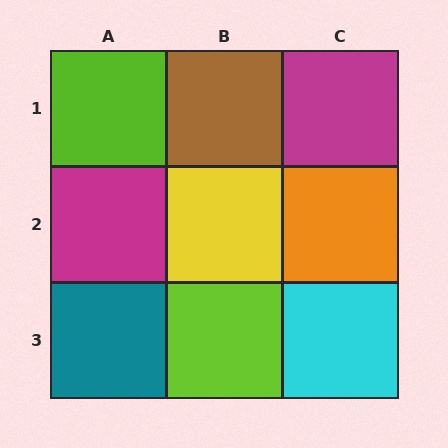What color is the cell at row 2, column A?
Magenta.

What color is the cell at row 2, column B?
Yellow.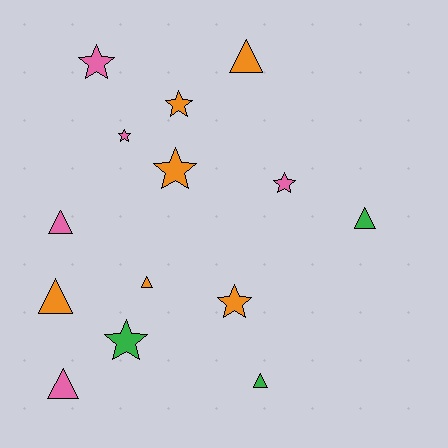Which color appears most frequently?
Orange, with 6 objects.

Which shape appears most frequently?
Star, with 7 objects.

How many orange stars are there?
There are 3 orange stars.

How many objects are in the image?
There are 14 objects.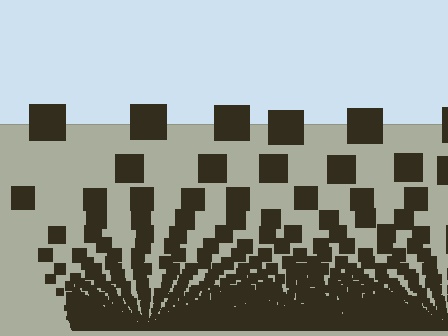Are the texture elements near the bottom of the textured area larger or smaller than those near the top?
Smaller. The gradient is inverted — elements near the bottom are smaller and denser.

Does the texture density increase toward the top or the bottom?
Density increases toward the bottom.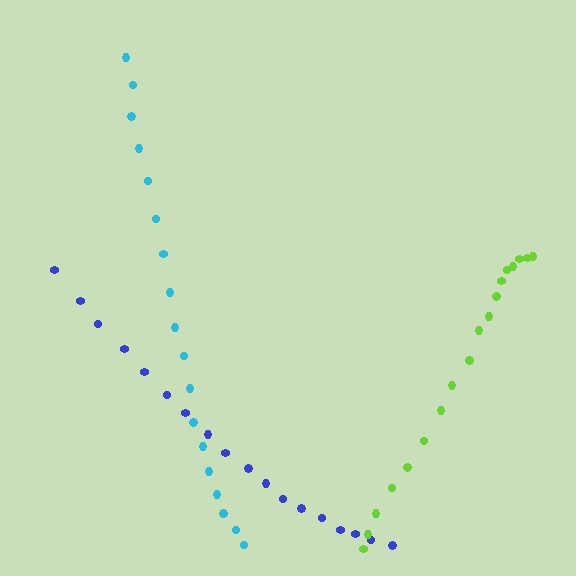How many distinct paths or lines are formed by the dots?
There are 3 distinct paths.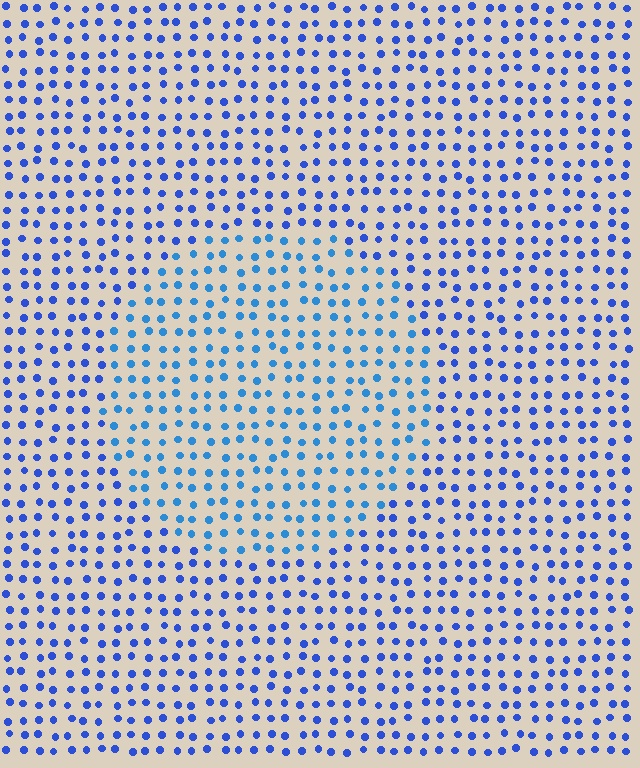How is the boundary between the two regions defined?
The boundary is defined purely by a slight shift in hue (about 22 degrees). Spacing, size, and orientation are identical on both sides.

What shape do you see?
I see a circle.